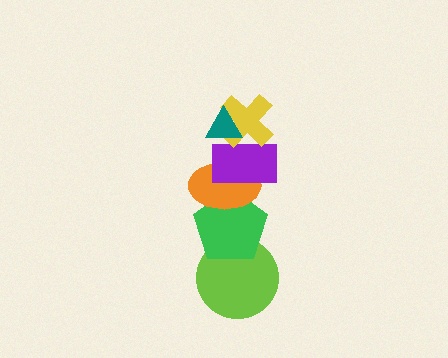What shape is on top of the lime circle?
The green pentagon is on top of the lime circle.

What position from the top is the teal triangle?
The teal triangle is 1st from the top.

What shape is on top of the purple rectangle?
The yellow cross is on top of the purple rectangle.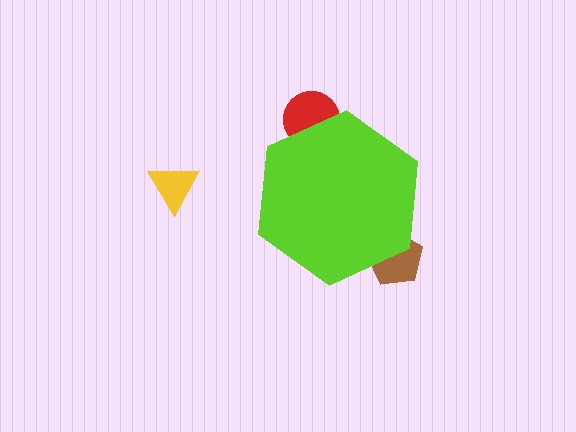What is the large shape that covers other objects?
A lime hexagon.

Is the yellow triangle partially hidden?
No, the yellow triangle is fully visible.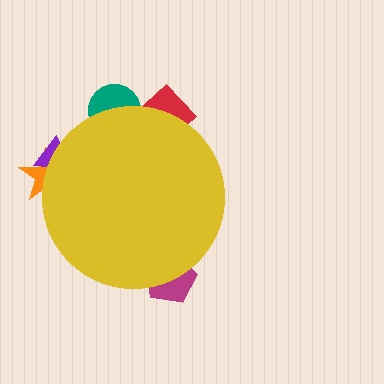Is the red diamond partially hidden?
Yes, the red diamond is partially hidden behind the yellow circle.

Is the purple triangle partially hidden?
Yes, the purple triangle is partially hidden behind the yellow circle.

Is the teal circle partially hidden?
Yes, the teal circle is partially hidden behind the yellow circle.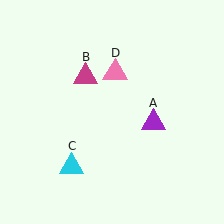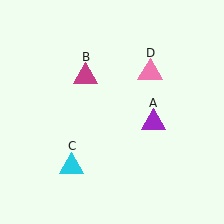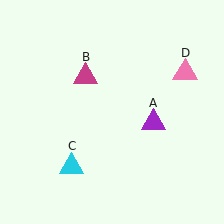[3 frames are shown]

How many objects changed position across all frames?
1 object changed position: pink triangle (object D).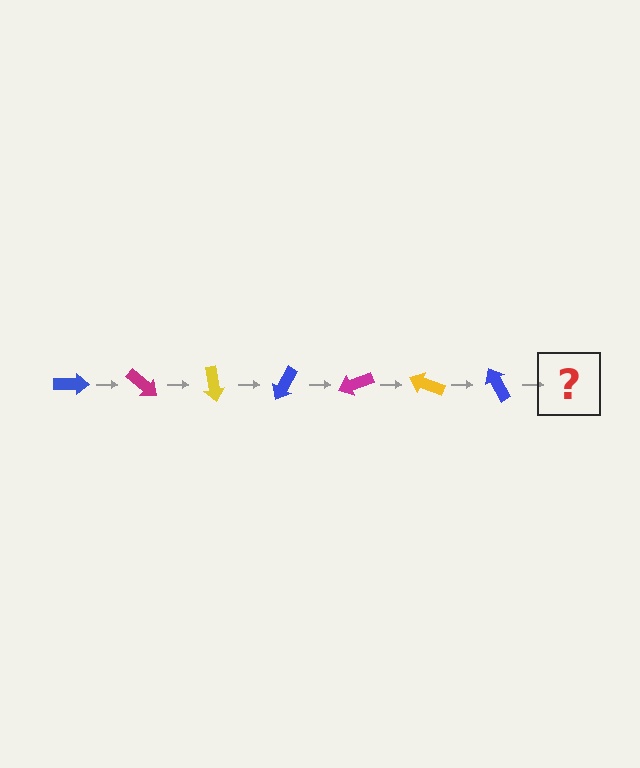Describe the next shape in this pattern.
It should be a magenta arrow, rotated 280 degrees from the start.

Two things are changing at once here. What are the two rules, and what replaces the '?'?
The two rules are that it rotates 40 degrees each step and the color cycles through blue, magenta, and yellow. The '?' should be a magenta arrow, rotated 280 degrees from the start.